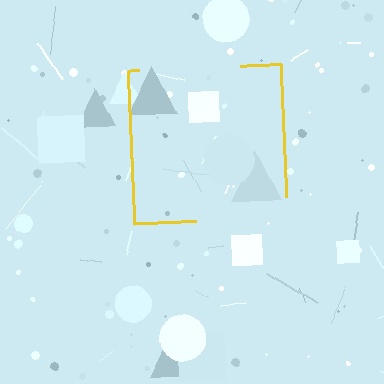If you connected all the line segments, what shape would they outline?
They would outline a square.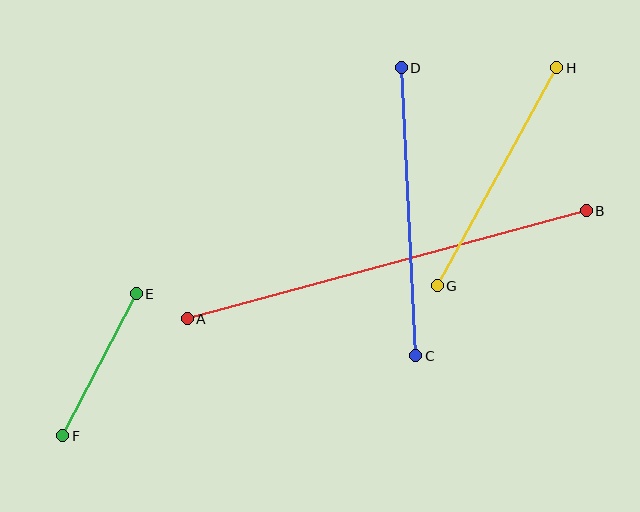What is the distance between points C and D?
The distance is approximately 288 pixels.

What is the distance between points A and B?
The distance is approximately 413 pixels.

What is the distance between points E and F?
The distance is approximately 160 pixels.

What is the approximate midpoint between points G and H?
The midpoint is at approximately (497, 177) pixels.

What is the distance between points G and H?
The distance is approximately 249 pixels.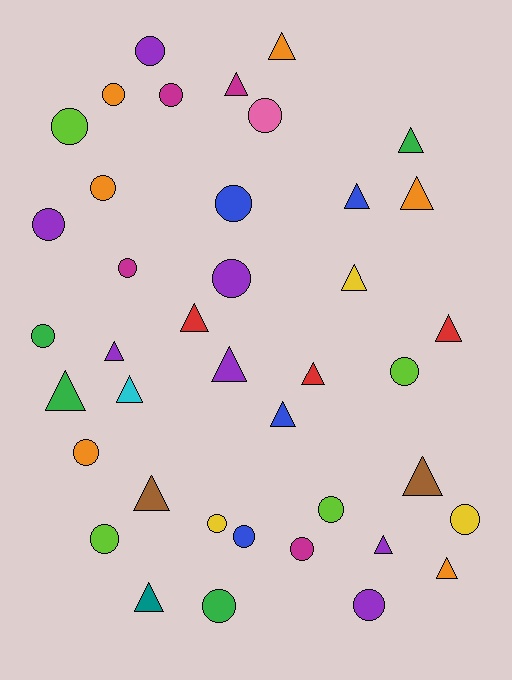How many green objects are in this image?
There are 4 green objects.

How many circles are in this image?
There are 21 circles.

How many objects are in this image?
There are 40 objects.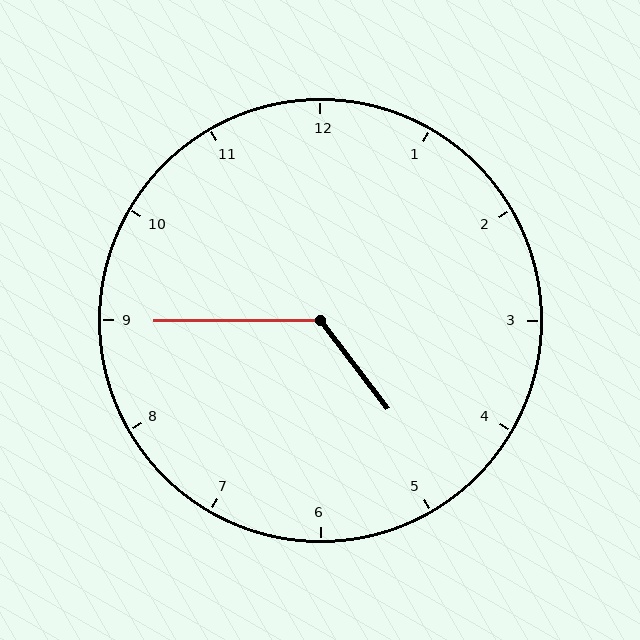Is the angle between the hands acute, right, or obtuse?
It is obtuse.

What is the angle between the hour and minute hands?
Approximately 128 degrees.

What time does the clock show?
4:45.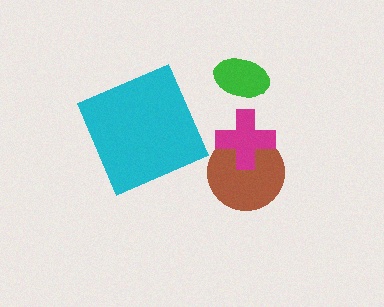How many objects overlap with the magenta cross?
1 object overlaps with the magenta cross.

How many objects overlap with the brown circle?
1 object overlaps with the brown circle.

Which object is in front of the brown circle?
The magenta cross is in front of the brown circle.